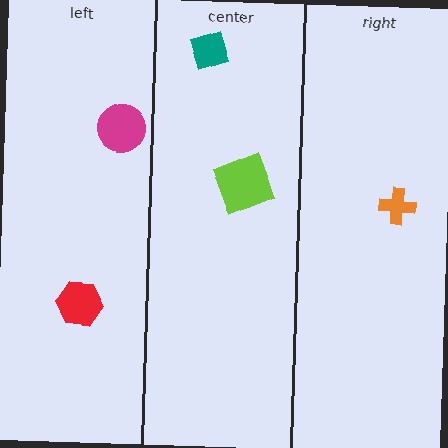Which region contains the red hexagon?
The left region.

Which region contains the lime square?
The center region.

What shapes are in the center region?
The lime square, the teal diamond.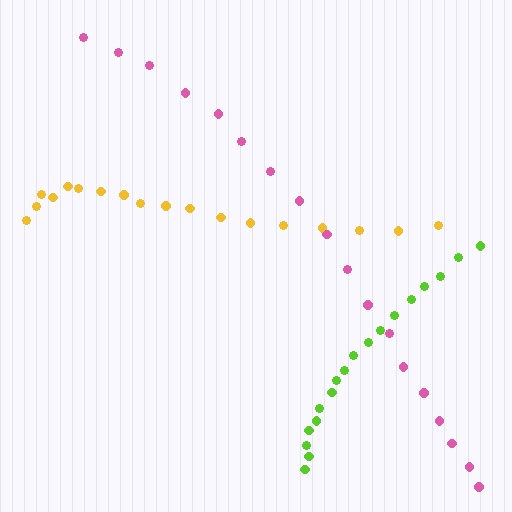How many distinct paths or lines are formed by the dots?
There are 3 distinct paths.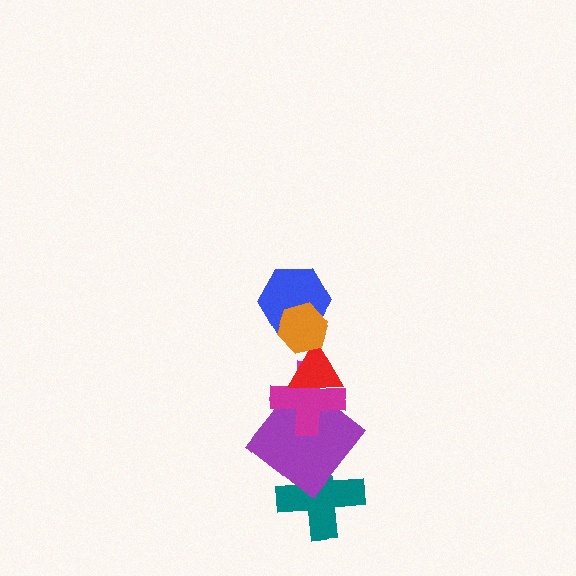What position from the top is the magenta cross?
The magenta cross is 4th from the top.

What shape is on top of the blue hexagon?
The orange hexagon is on top of the blue hexagon.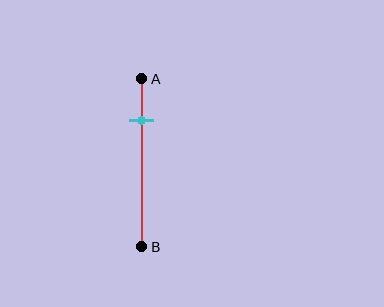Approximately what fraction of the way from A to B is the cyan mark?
The cyan mark is approximately 25% of the way from A to B.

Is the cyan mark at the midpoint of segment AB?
No, the mark is at about 25% from A, not at the 50% midpoint.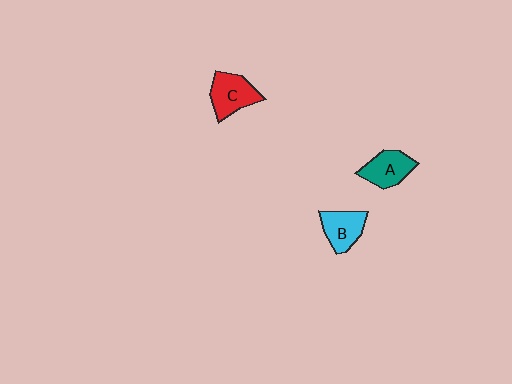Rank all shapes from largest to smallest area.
From largest to smallest: C (red), A (teal), B (cyan).